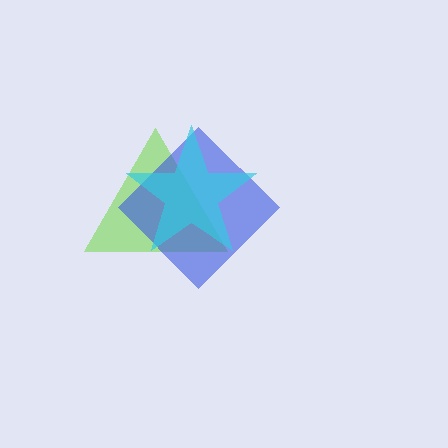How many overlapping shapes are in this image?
There are 3 overlapping shapes in the image.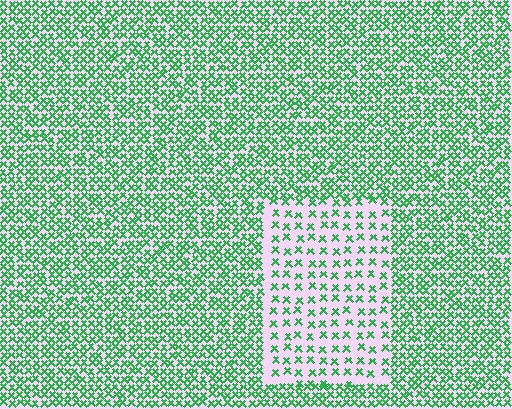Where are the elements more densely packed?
The elements are more densely packed outside the rectangle boundary.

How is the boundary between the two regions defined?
The boundary is defined by a change in element density (approximately 2.3x ratio). All elements are the same color, size, and shape.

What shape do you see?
I see a rectangle.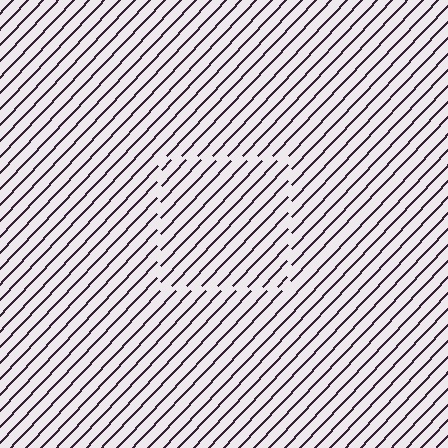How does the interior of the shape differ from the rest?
The interior of the shape contains the same grating, shifted by half a period — the contour is defined by the phase discontinuity where line-ends from the inner and outer gratings abut.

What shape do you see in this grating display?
An illusory square. The interior of the shape contains the same grating, shifted by half a period — the contour is defined by the phase discontinuity where line-ends from the inner and outer gratings abut.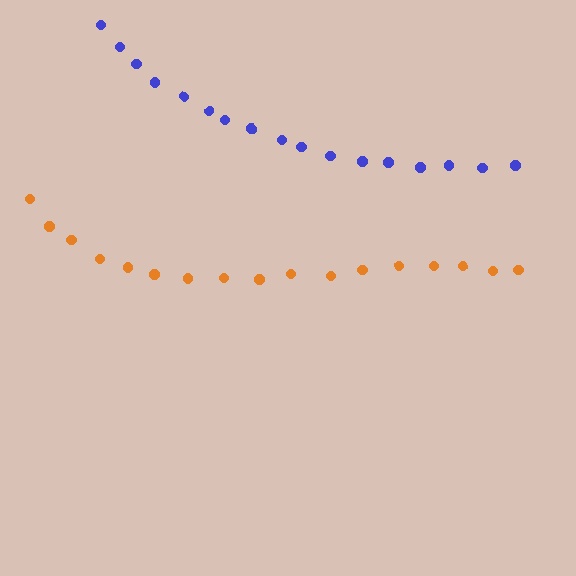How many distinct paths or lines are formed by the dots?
There are 2 distinct paths.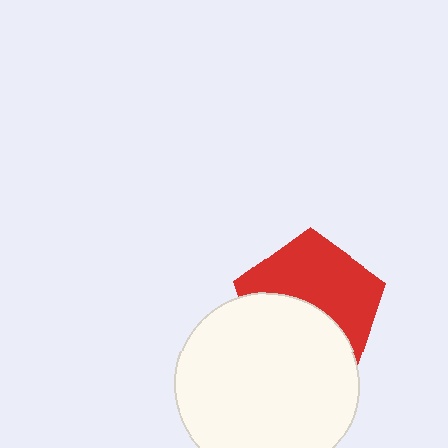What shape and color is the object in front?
The object in front is a white circle.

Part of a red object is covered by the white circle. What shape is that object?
It is a pentagon.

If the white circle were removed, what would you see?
You would see the complete red pentagon.